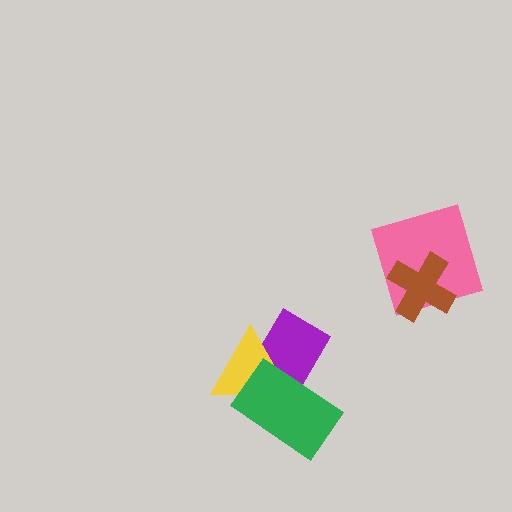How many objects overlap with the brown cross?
1 object overlaps with the brown cross.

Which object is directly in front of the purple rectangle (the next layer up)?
The yellow triangle is directly in front of the purple rectangle.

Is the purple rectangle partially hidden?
Yes, it is partially covered by another shape.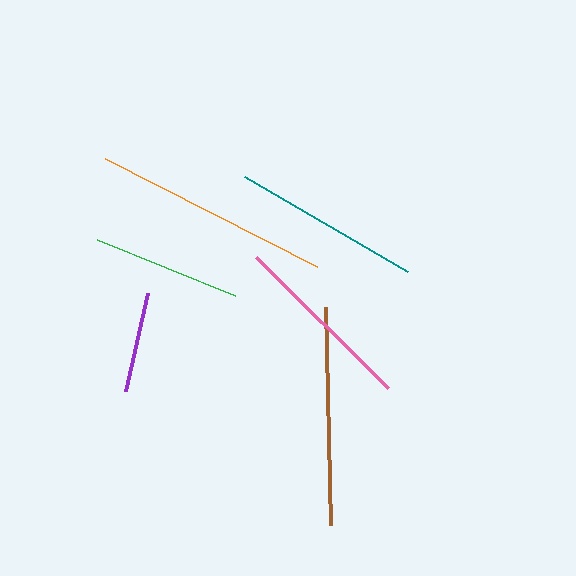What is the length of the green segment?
The green segment is approximately 149 pixels long.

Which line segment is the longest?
The orange line is the longest at approximately 238 pixels.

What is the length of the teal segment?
The teal segment is approximately 189 pixels long.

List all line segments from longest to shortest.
From longest to shortest: orange, brown, teal, pink, green, purple.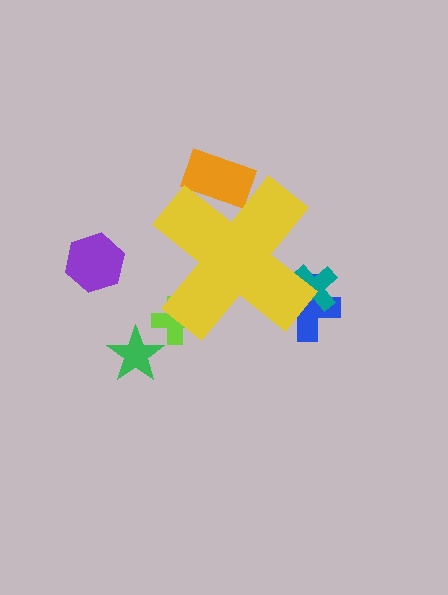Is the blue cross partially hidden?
Yes, the blue cross is partially hidden behind the yellow cross.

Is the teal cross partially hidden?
Yes, the teal cross is partially hidden behind the yellow cross.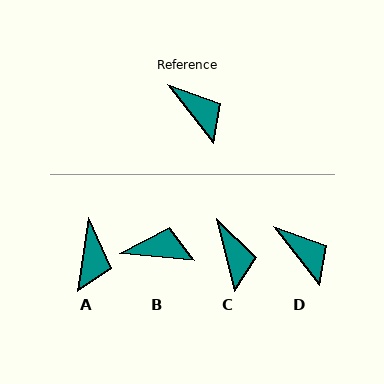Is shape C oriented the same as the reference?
No, it is off by about 24 degrees.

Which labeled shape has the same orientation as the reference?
D.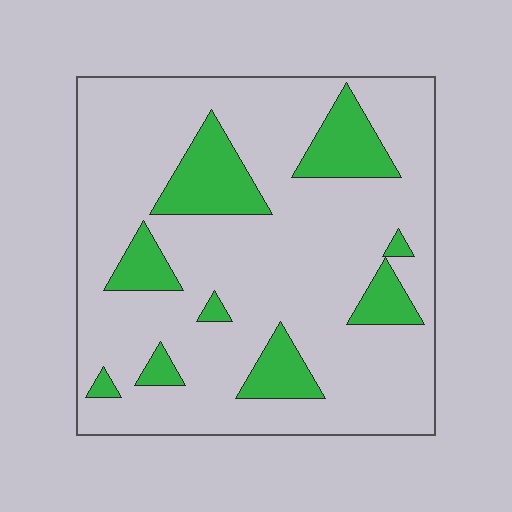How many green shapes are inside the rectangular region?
9.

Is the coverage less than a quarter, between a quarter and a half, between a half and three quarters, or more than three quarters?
Less than a quarter.